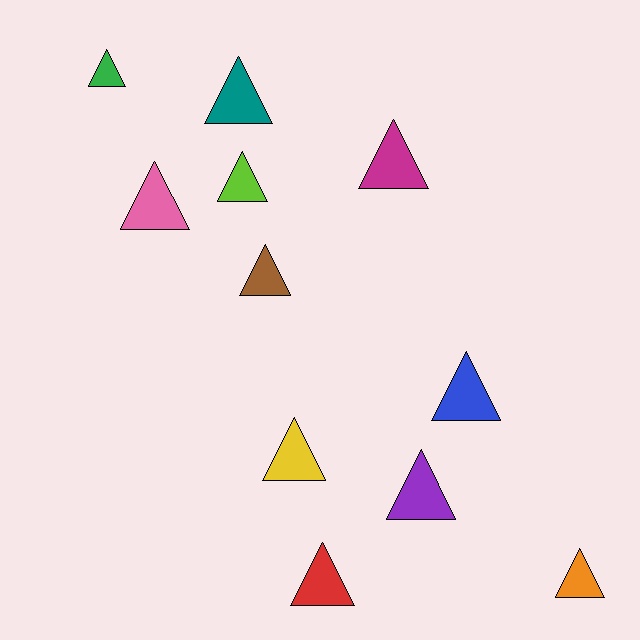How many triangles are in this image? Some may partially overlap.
There are 11 triangles.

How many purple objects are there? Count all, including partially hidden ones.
There is 1 purple object.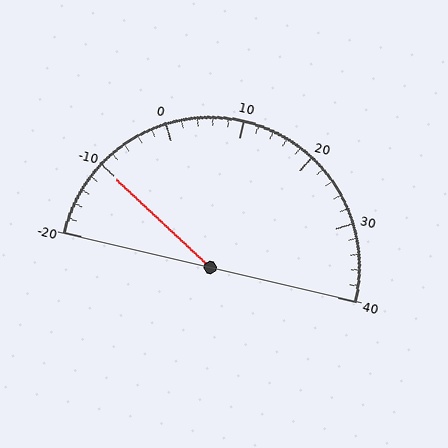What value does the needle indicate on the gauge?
The needle indicates approximately -10.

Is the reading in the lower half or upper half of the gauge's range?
The reading is in the lower half of the range (-20 to 40).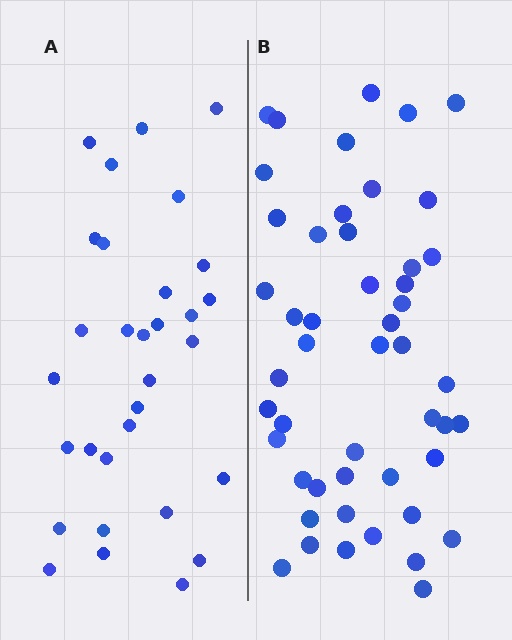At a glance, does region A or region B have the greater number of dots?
Region B (the right region) has more dots.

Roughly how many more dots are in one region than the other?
Region B has approximately 20 more dots than region A.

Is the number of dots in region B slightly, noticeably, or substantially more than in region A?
Region B has substantially more. The ratio is roughly 1.6 to 1.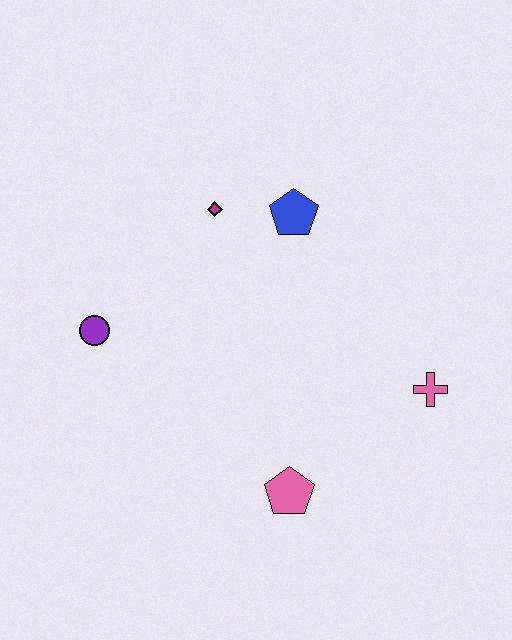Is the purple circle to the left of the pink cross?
Yes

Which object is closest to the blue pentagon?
The magenta diamond is closest to the blue pentagon.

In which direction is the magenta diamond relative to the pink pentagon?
The magenta diamond is above the pink pentagon.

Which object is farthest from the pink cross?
The purple circle is farthest from the pink cross.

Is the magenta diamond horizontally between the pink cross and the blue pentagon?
No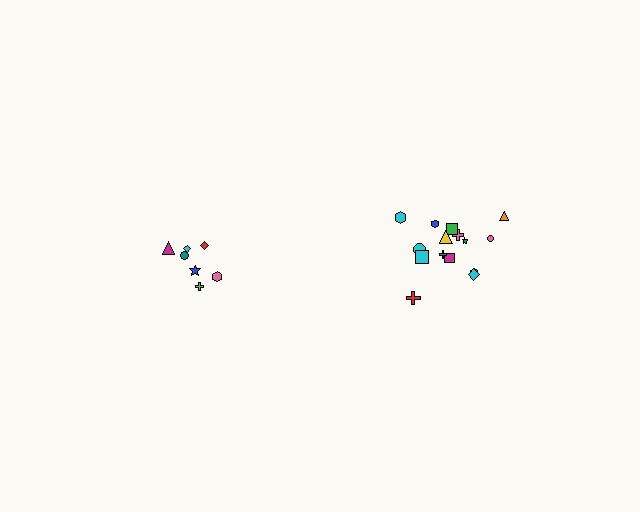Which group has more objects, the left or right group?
The right group.